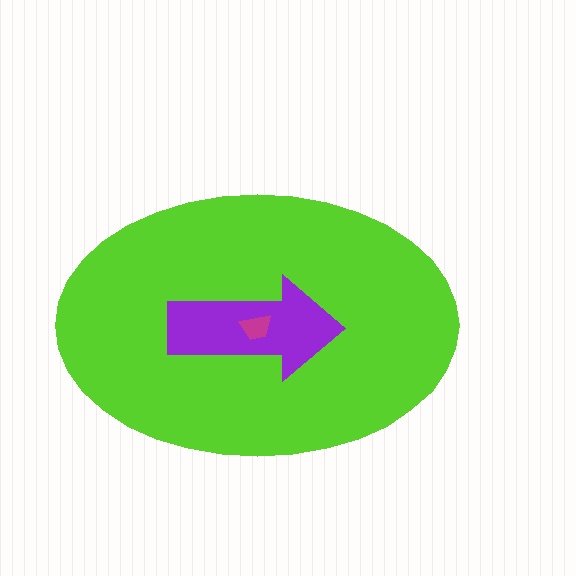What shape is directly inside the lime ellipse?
The purple arrow.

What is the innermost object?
The magenta trapezoid.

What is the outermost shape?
The lime ellipse.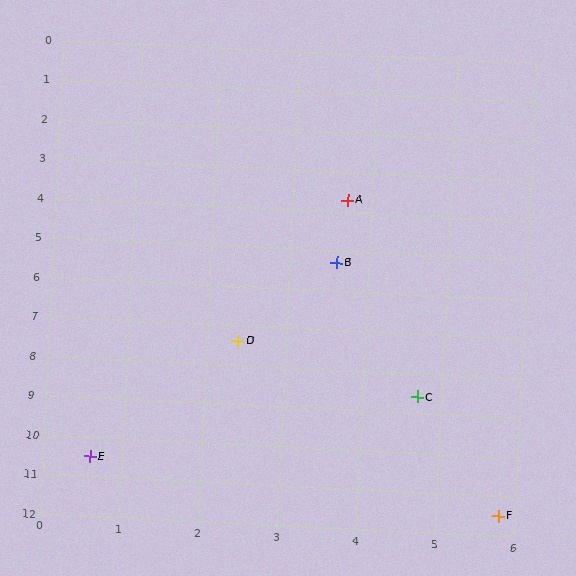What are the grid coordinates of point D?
Point D is at approximately (2.4, 7.4).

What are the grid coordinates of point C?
Point C is at approximately (4.7, 8.6).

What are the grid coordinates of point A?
Point A is at approximately (3.7, 3.7).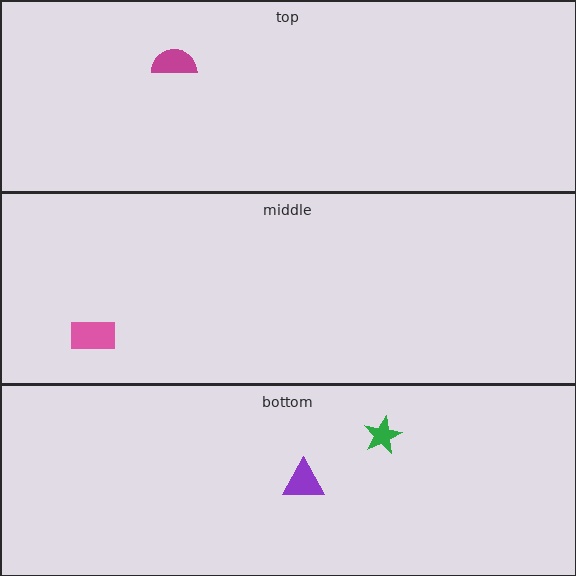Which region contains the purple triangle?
The bottom region.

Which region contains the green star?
The bottom region.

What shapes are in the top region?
The magenta semicircle.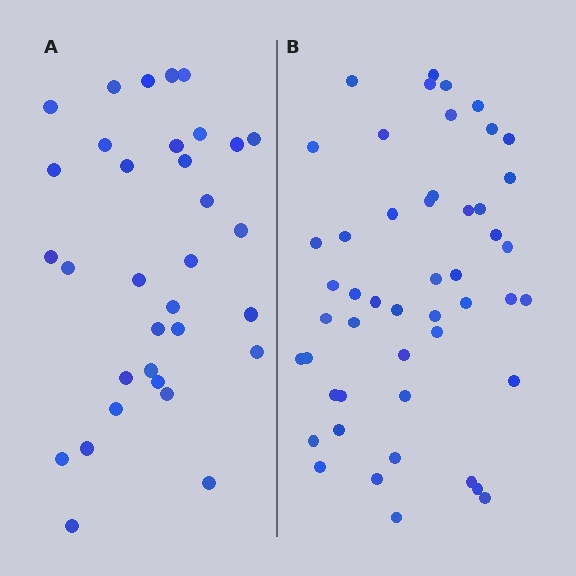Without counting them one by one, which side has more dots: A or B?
Region B (the right region) has more dots.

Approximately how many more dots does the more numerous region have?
Region B has approximately 15 more dots than region A.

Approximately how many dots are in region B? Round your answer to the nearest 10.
About 50 dots. (The exact count is 49, which rounds to 50.)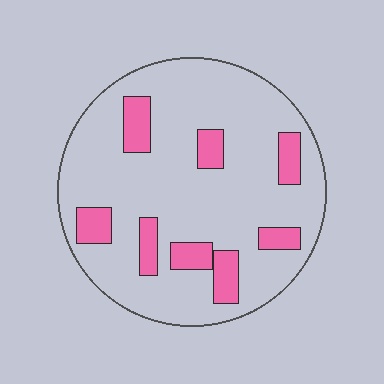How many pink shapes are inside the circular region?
8.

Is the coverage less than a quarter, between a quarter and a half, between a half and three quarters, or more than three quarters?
Less than a quarter.